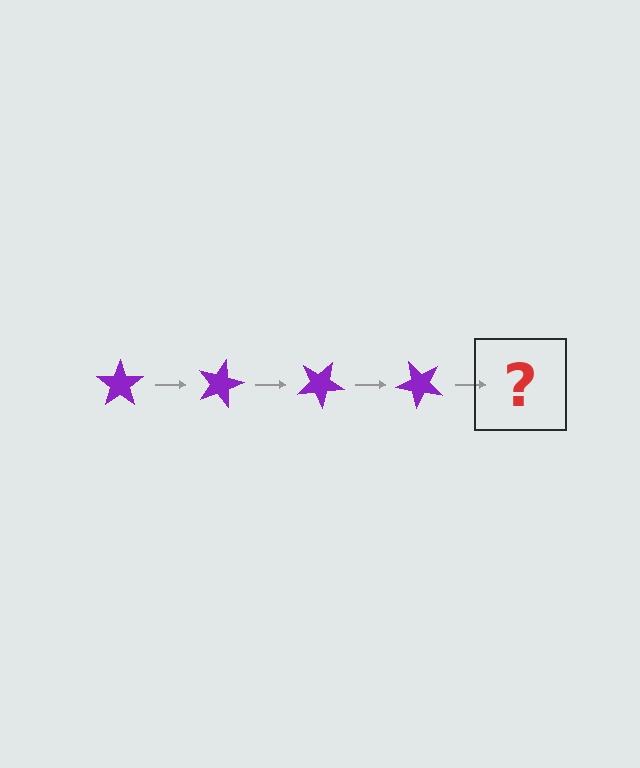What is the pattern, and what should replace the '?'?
The pattern is that the star rotates 15 degrees each step. The '?' should be a purple star rotated 60 degrees.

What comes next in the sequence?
The next element should be a purple star rotated 60 degrees.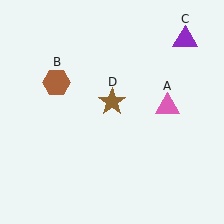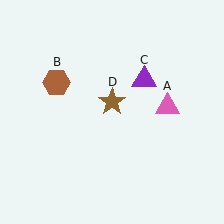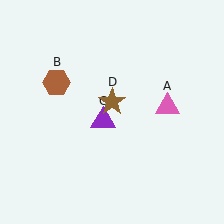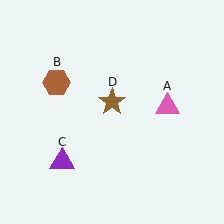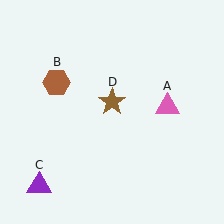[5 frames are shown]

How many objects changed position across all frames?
1 object changed position: purple triangle (object C).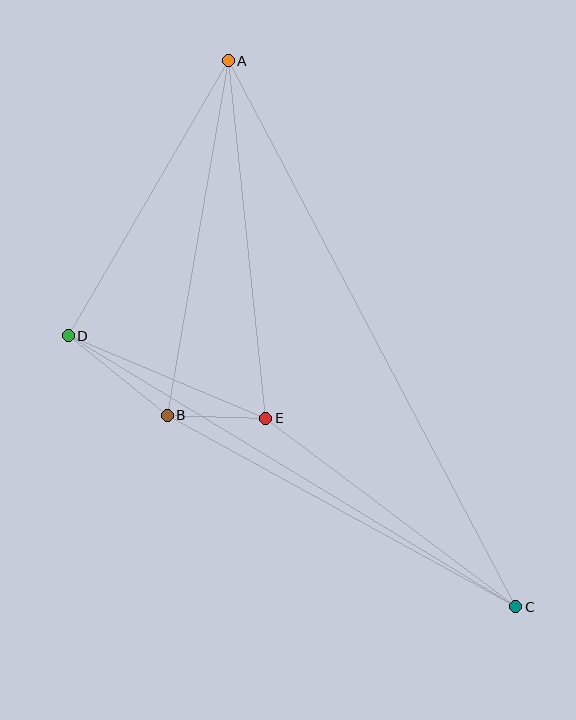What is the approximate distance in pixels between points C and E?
The distance between C and E is approximately 313 pixels.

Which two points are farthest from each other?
Points A and C are farthest from each other.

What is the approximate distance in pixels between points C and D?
The distance between C and D is approximately 523 pixels.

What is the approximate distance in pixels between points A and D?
The distance between A and D is approximately 318 pixels.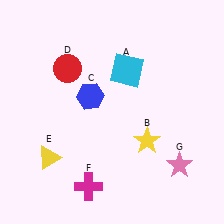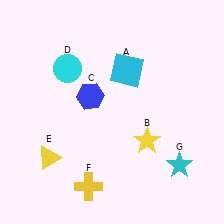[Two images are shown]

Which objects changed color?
D changed from red to cyan. F changed from magenta to yellow. G changed from pink to cyan.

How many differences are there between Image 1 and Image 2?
There are 3 differences between the two images.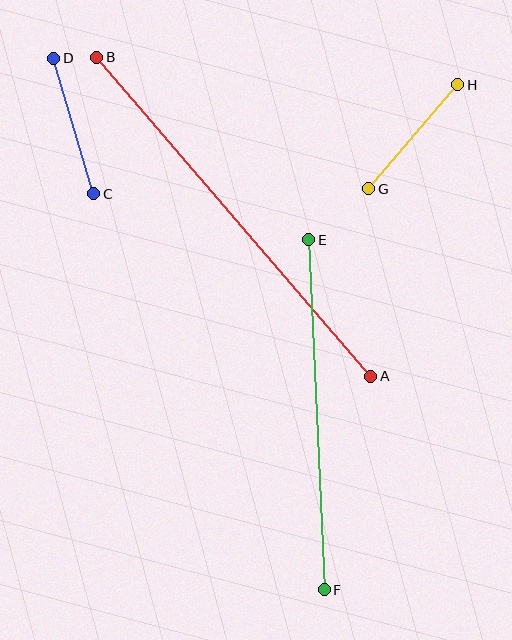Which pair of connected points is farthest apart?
Points A and B are farthest apart.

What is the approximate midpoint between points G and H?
The midpoint is at approximately (413, 137) pixels.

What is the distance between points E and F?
The distance is approximately 351 pixels.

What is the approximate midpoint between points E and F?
The midpoint is at approximately (317, 415) pixels.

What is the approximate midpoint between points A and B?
The midpoint is at approximately (234, 217) pixels.